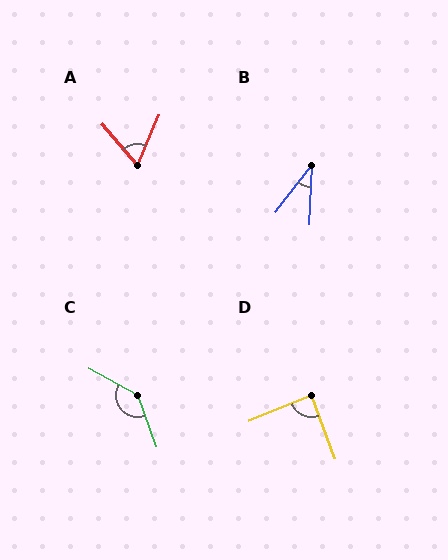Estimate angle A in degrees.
Approximately 63 degrees.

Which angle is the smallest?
B, at approximately 36 degrees.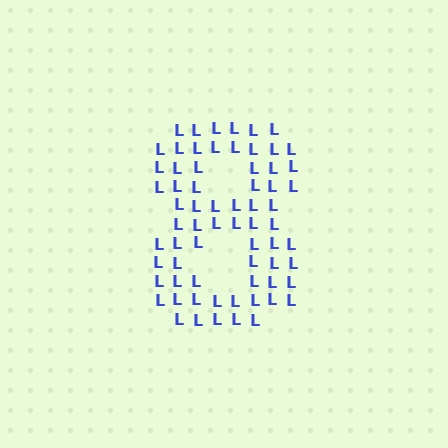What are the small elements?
The small elements are letter L's.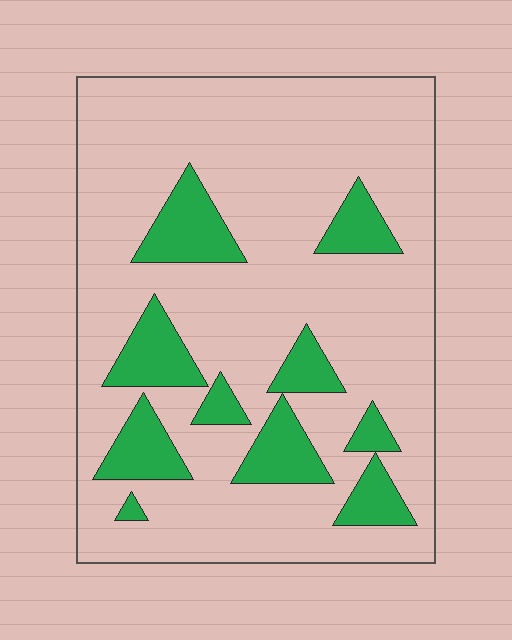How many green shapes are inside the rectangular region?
10.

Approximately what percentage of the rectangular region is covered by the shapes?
Approximately 20%.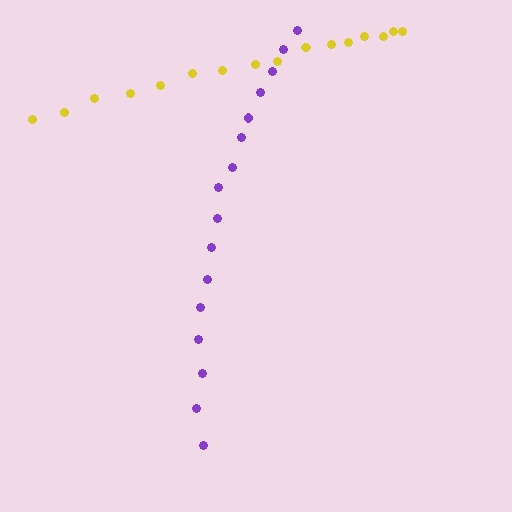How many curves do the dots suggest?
There are 2 distinct paths.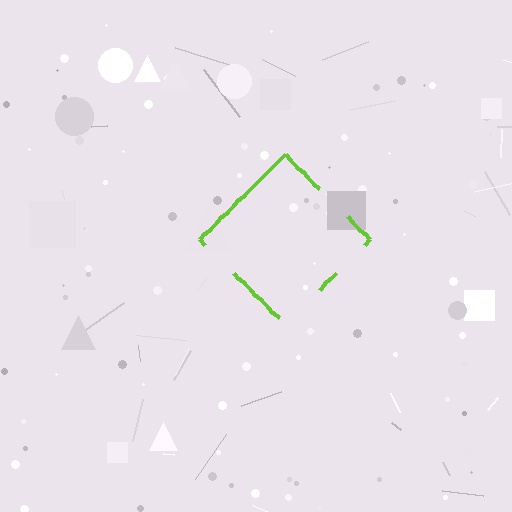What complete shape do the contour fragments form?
The contour fragments form a diamond.